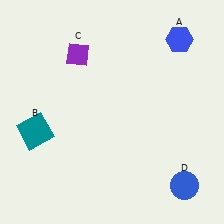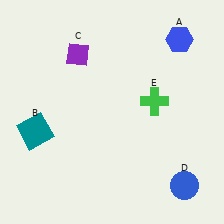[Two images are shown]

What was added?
A green cross (E) was added in Image 2.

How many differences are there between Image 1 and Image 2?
There is 1 difference between the two images.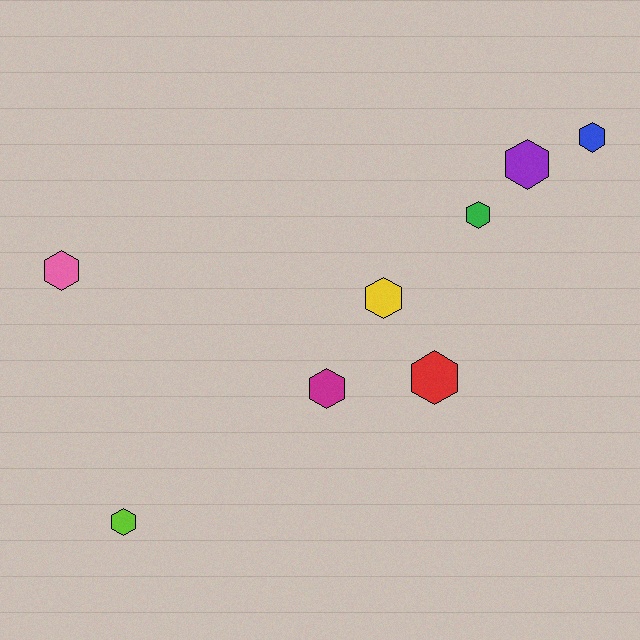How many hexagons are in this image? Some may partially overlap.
There are 8 hexagons.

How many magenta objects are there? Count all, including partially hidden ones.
There is 1 magenta object.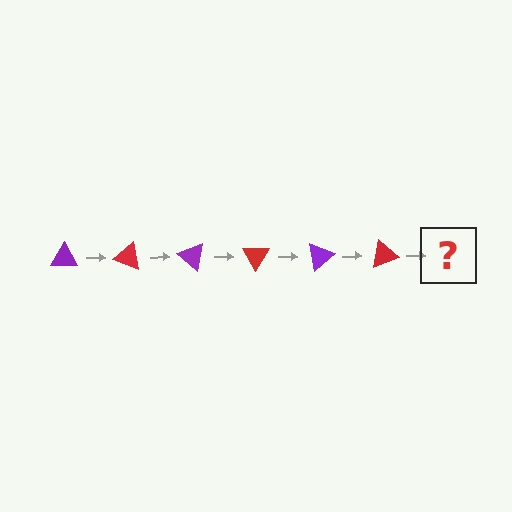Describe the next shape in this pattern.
It should be a purple triangle, rotated 120 degrees from the start.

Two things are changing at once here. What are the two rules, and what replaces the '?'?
The two rules are that it rotates 20 degrees each step and the color cycles through purple and red. The '?' should be a purple triangle, rotated 120 degrees from the start.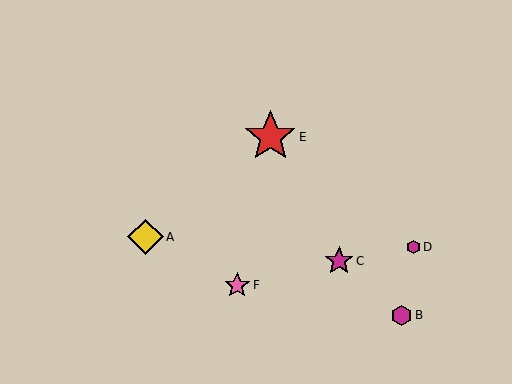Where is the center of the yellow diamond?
The center of the yellow diamond is at (145, 237).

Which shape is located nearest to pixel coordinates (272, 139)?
The red star (labeled E) at (270, 137) is nearest to that location.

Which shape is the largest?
The red star (labeled E) is the largest.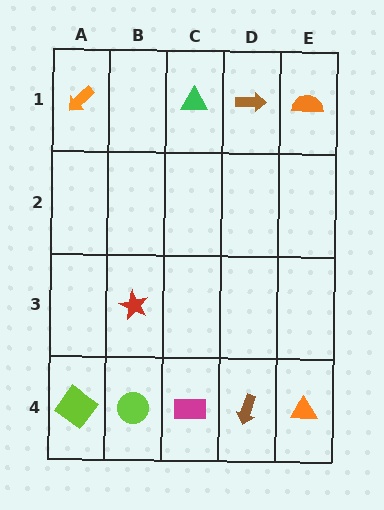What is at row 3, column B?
A red star.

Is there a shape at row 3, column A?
No, that cell is empty.